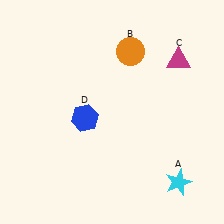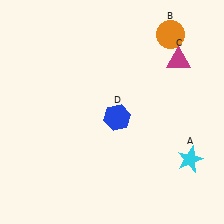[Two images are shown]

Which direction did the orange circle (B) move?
The orange circle (B) moved right.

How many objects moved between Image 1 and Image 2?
3 objects moved between the two images.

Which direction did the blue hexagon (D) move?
The blue hexagon (D) moved right.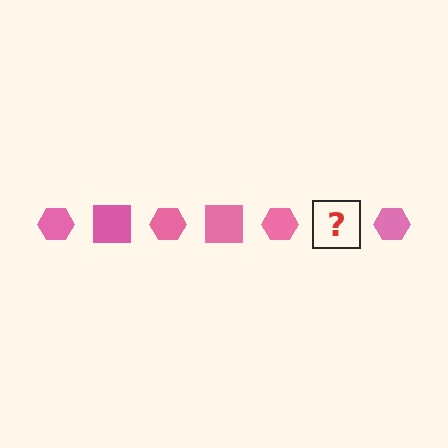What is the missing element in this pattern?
The missing element is a pink square.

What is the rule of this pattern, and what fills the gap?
The rule is that the pattern cycles through hexagon, square shapes in pink. The gap should be filled with a pink square.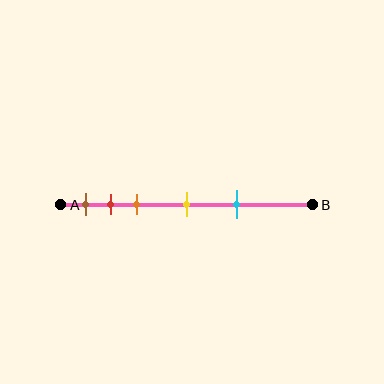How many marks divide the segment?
There are 5 marks dividing the segment.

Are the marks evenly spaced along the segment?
No, the marks are not evenly spaced.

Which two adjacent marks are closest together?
The red and orange marks are the closest adjacent pair.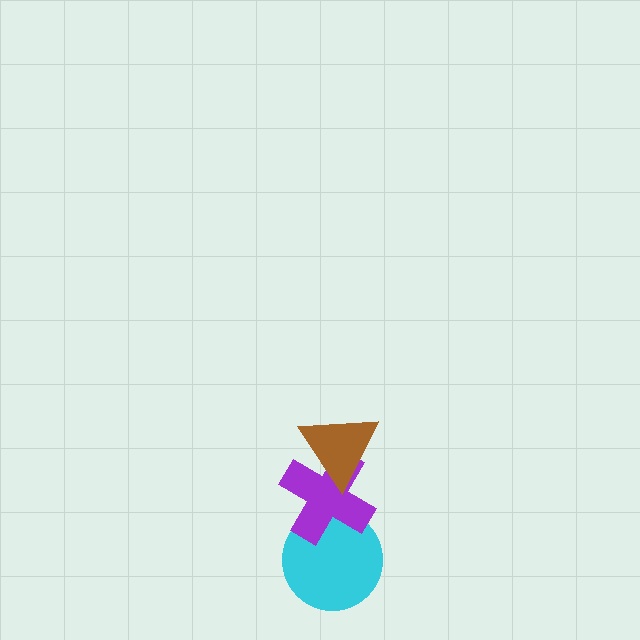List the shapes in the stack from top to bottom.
From top to bottom: the brown triangle, the purple cross, the cyan circle.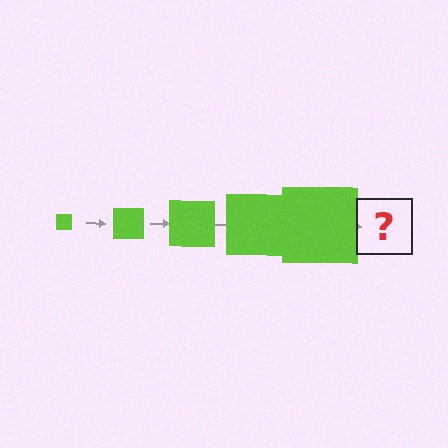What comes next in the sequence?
The next element should be a lime square, larger than the previous one.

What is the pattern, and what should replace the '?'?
The pattern is that the square gets progressively larger each step. The '?' should be a lime square, larger than the previous one.